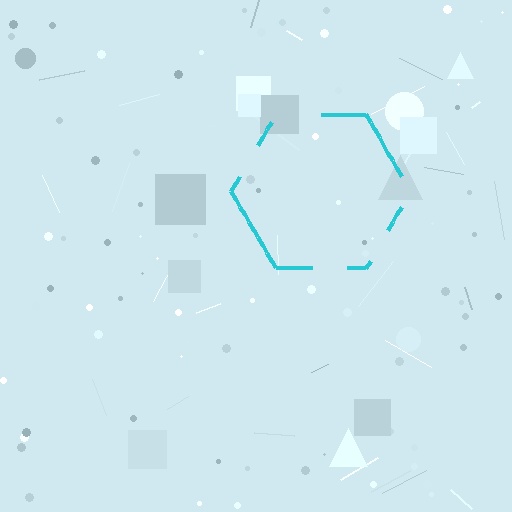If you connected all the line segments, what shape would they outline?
They would outline a hexagon.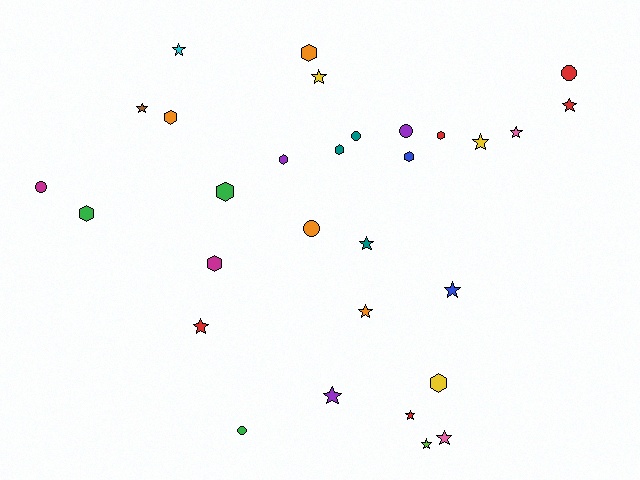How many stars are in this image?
There are 14 stars.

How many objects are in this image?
There are 30 objects.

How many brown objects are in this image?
There is 1 brown object.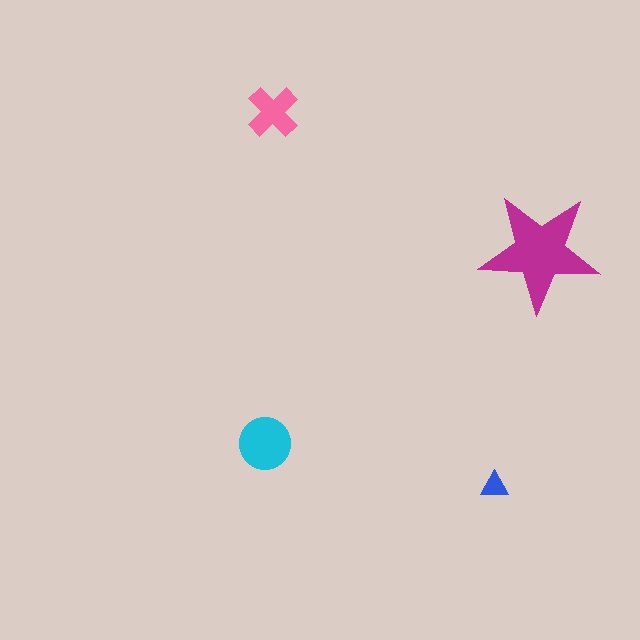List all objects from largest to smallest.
The magenta star, the cyan circle, the pink cross, the blue triangle.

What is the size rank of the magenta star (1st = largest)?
1st.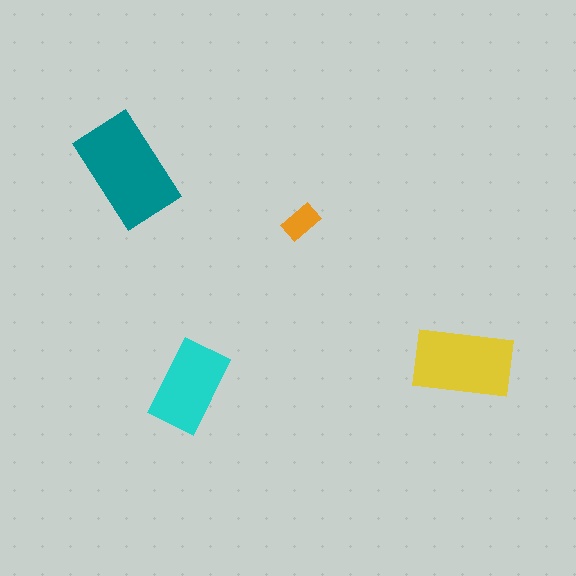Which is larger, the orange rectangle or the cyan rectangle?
The cyan one.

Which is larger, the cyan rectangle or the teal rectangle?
The teal one.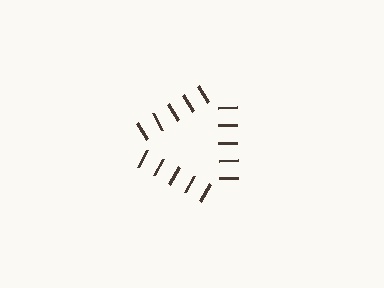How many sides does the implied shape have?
3 sides — the line-ends trace a triangle.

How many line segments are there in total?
15 — 5 along each of the 3 edges.